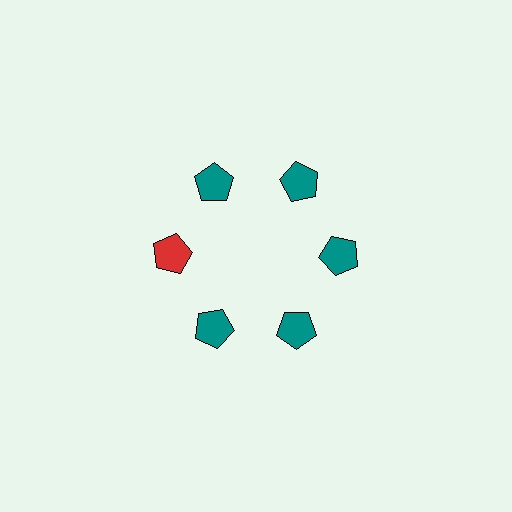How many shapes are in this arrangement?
There are 6 shapes arranged in a ring pattern.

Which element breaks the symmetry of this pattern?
The red pentagon at roughly the 9 o'clock position breaks the symmetry. All other shapes are teal pentagons.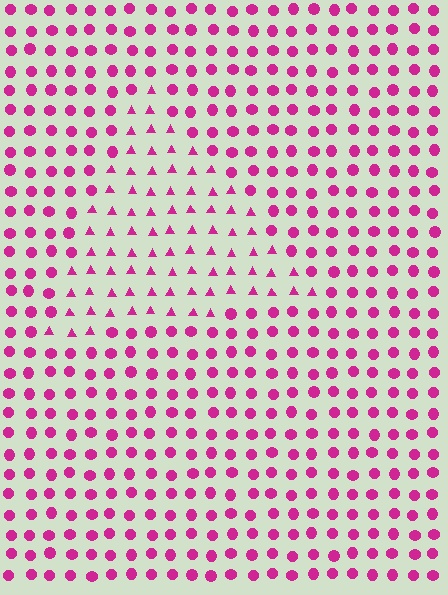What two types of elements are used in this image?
The image uses triangles inside the triangle region and circles outside it.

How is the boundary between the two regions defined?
The boundary is defined by a change in element shape: triangles inside vs. circles outside. All elements share the same color and spacing.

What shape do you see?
I see a triangle.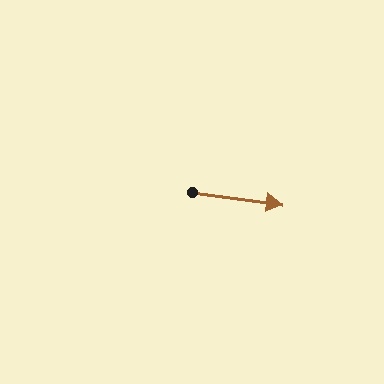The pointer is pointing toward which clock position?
Roughly 3 o'clock.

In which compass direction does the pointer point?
East.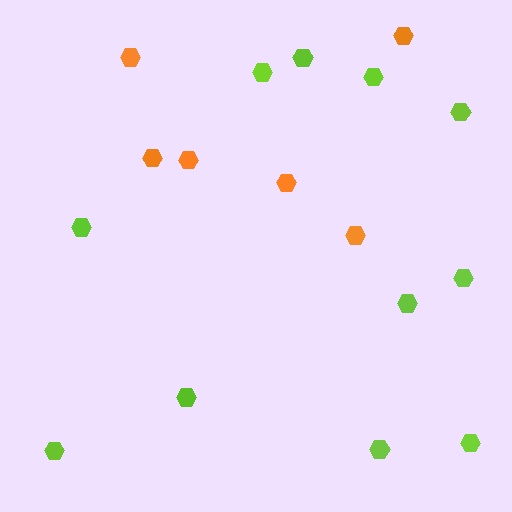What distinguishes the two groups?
There are 2 groups: one group of orange hexagons (6) and one group of lime hexagons (11).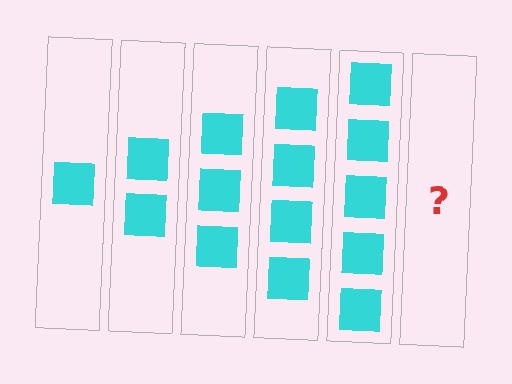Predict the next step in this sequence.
The next step is 6 squares.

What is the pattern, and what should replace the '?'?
The pattern is that each step adds one more square. The '?' should be 6 squares.